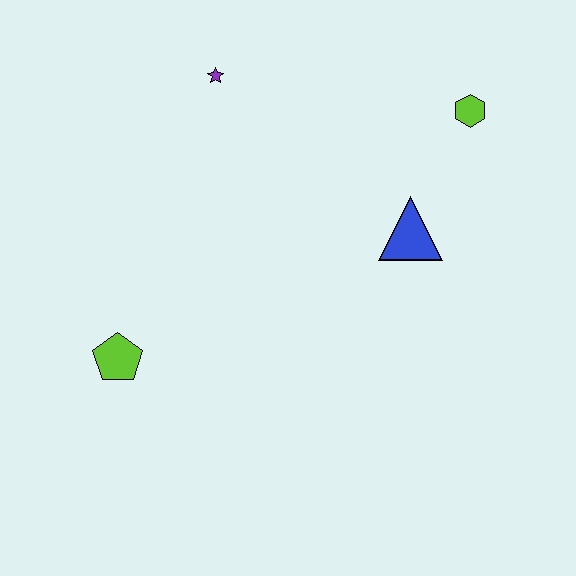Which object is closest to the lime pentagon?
The purple star is closest to the lime pentagon.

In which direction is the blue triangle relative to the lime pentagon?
The blue triangle is to the right of the lime pentagon.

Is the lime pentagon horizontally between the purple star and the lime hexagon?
No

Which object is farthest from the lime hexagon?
The lime pentagon is farthest from the lime hexagon.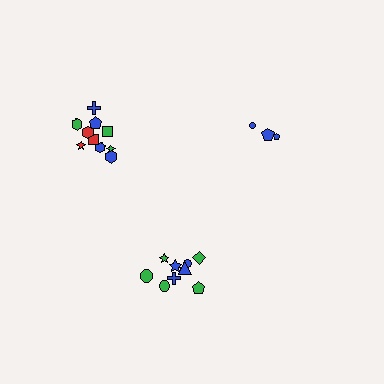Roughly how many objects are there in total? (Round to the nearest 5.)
Roughly 25 objects in total.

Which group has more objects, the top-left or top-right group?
The top-left group.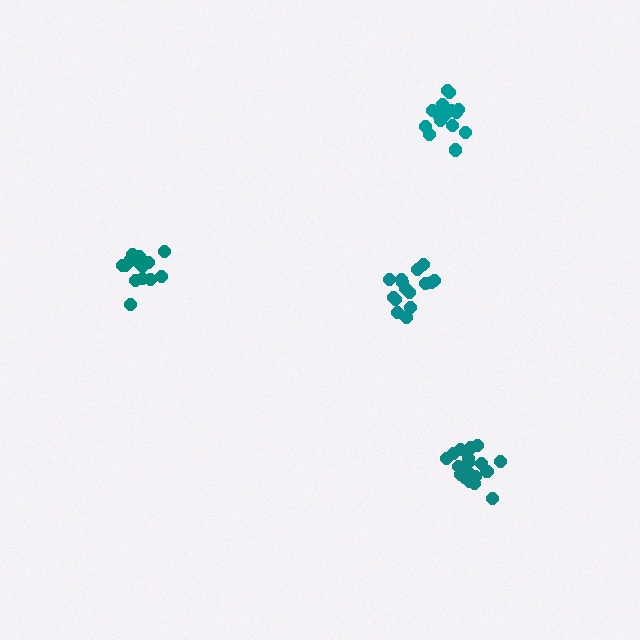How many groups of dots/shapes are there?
There are 4 groups.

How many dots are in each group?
Group 1: 15 dots, Group 2: 15 dots, Group 3: 21 dots, Group 4: 17 dots (68 total).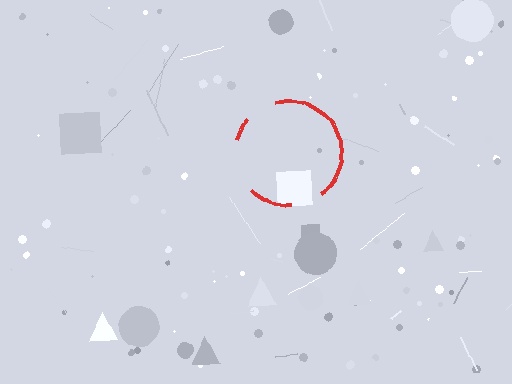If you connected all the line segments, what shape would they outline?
They would outline a circle.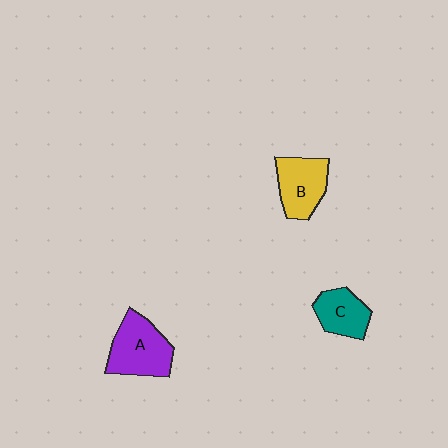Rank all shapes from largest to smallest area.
From largest to smallest: A (purple), B (yellow), C (teal).